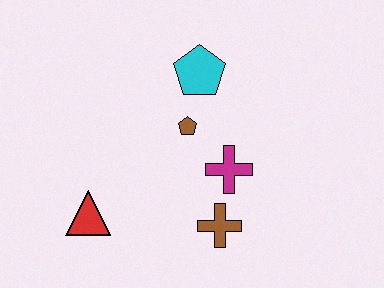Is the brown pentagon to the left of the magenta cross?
Yes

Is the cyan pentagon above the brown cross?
Yes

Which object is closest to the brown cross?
The magenta cross is closest to the brown cross.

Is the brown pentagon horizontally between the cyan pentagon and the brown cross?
No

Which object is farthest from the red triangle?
The cyan pentagon is farthest from the red triangle.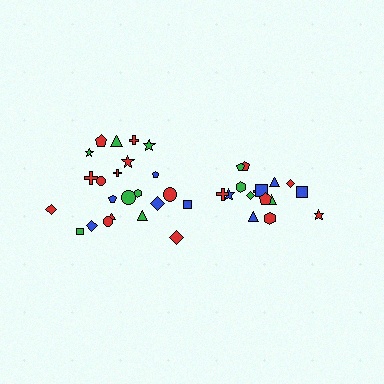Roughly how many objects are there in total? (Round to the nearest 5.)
Roughly 40 objects in total.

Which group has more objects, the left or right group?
The left group.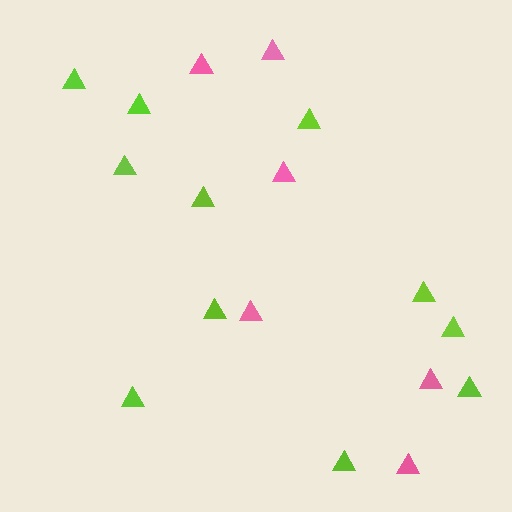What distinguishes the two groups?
There are 2 groups: one group of lime triangles (11) and one group of pink triangles (6).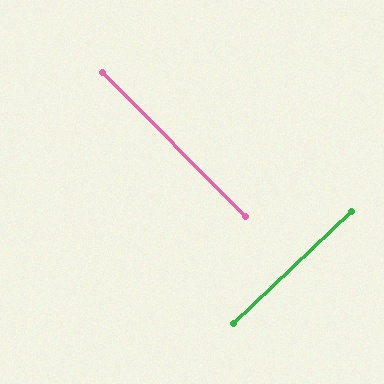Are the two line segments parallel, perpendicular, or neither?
Perpendicular — they meet at approximately 88°.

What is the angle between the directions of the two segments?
Approximately 88 degrees.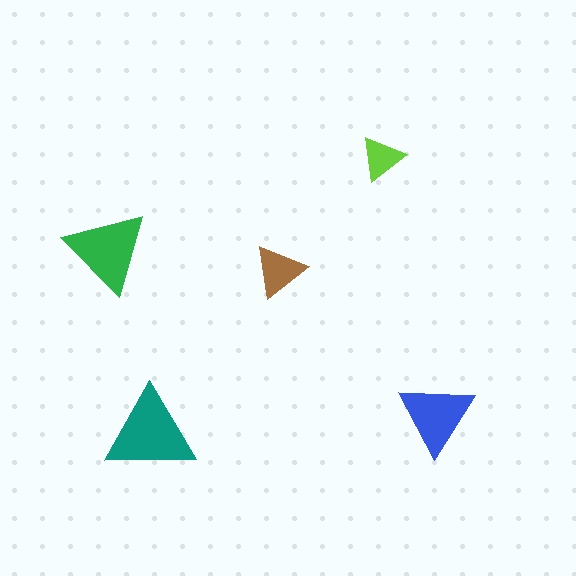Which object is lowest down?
The teal triangle is bottommost.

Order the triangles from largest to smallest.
the teal one, the green one, the blue one, the brown one, the lime one.